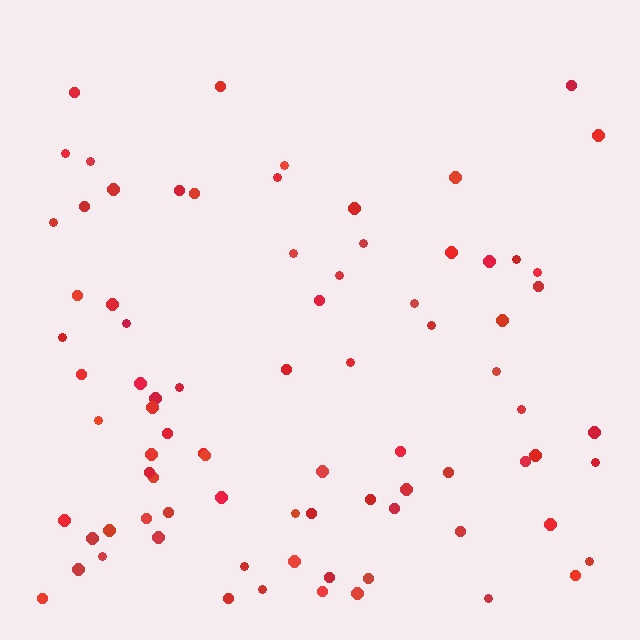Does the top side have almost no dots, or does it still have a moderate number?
Still a moderate number, just noticeably fewer than the bottom.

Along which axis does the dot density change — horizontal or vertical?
Vertical.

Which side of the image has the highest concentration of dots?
The bottom.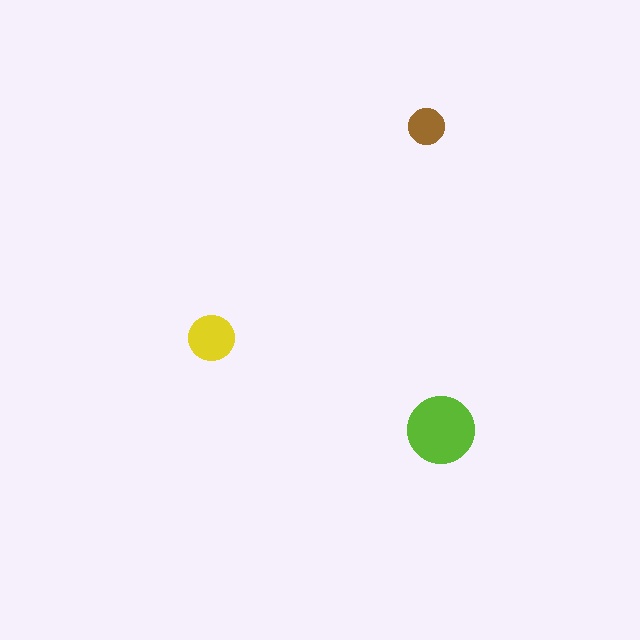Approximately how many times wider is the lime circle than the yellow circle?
About 1.5 times wider.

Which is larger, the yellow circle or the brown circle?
The yellow one.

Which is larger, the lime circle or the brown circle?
The lime one.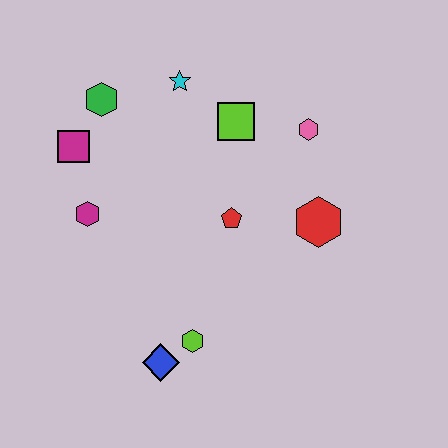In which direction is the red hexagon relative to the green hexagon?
The red hexagon is to the right of the green hexagon.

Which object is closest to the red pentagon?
The red hexagon is closest to the red pentagon.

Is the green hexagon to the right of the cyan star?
No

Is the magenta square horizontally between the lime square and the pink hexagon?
No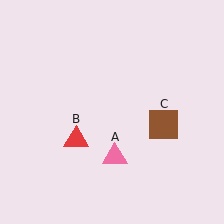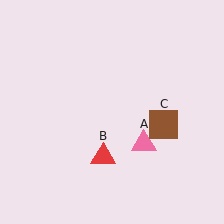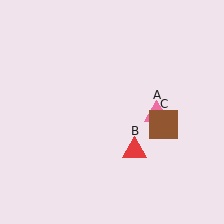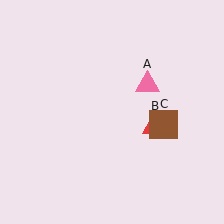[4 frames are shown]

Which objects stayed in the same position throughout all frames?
Brown square (object C) remained stationary.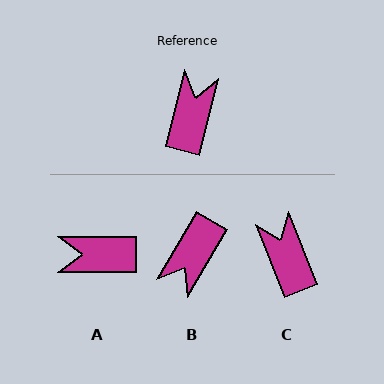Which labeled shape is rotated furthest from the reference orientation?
B, about 164 degrees away.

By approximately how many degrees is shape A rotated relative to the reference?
Approximately 104 degrees counter-clockwise.